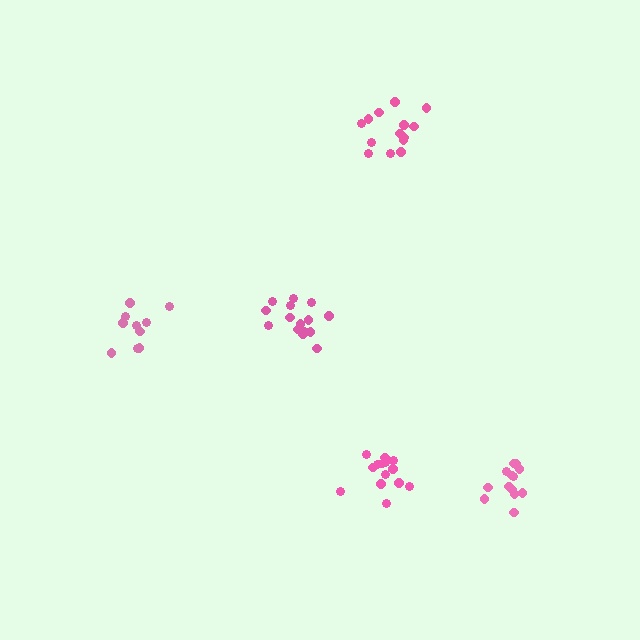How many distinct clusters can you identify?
There are 5 distinct clusters.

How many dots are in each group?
Group 1: 15 dots, Group 2: 10 dots, Group 3: 14 dots, Group 4: 14 dots, Group 5: 13 dots (66 total).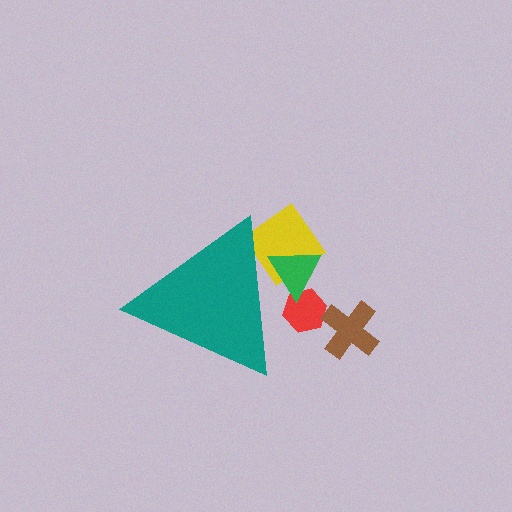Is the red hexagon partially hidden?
Yes, the red hexagon is partially hidden behind the teal triangle.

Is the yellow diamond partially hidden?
Yes, the yellow diamond is partially hidden behind the teal triangle.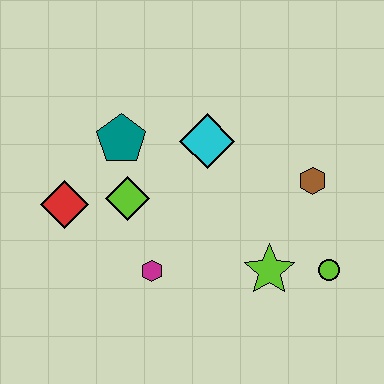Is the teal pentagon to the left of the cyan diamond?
Yes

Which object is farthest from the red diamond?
The lime circle is farthest from the red diamond.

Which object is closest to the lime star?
The lime circle is closest to the lime star.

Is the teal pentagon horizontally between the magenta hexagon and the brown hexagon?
No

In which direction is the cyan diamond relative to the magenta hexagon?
The cyan diamond is above the magenta hexagon.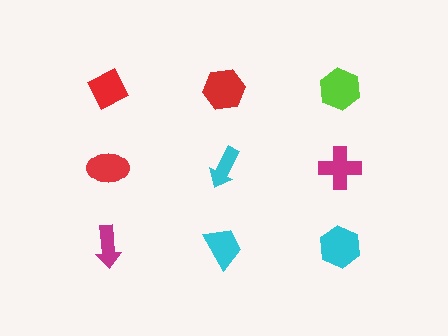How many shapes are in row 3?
3 shapes.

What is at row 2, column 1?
A red ellipse.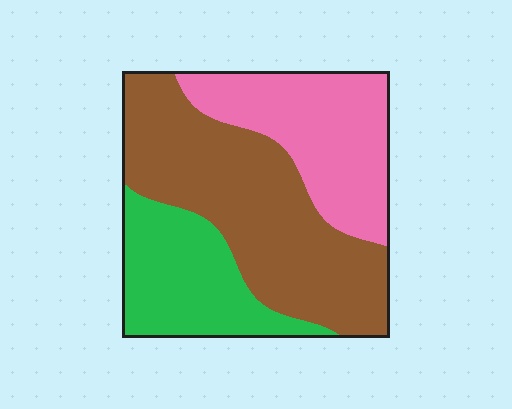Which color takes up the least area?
Green, at roughly 25%.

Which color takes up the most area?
Brown, at roughly 45%.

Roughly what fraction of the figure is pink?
Pink covers 29% of the figure.